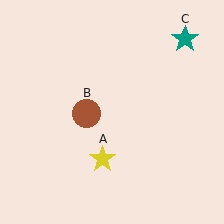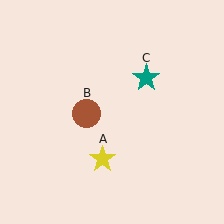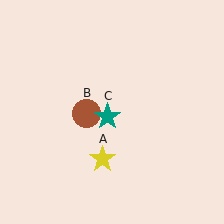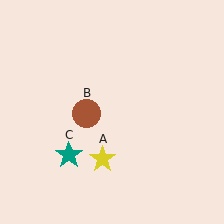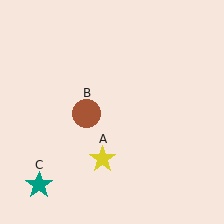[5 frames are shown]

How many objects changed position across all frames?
1 object changed position: teal star (object C).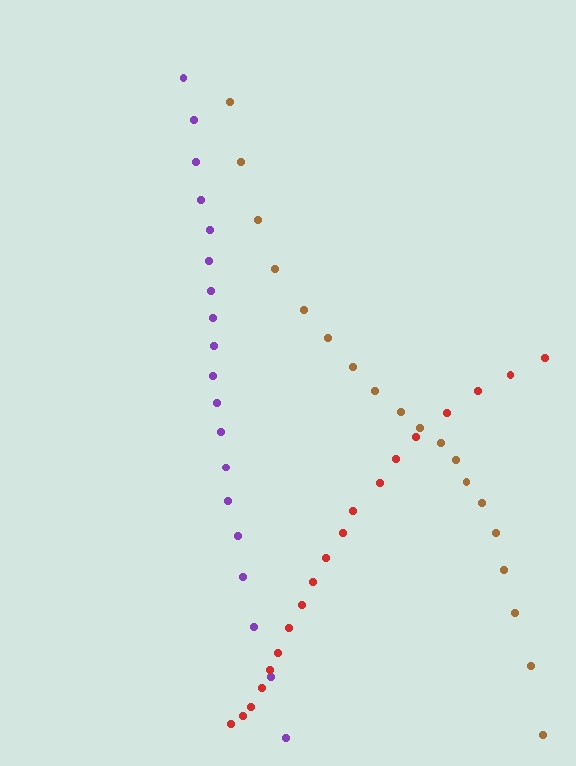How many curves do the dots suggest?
There are 3 distinct paths.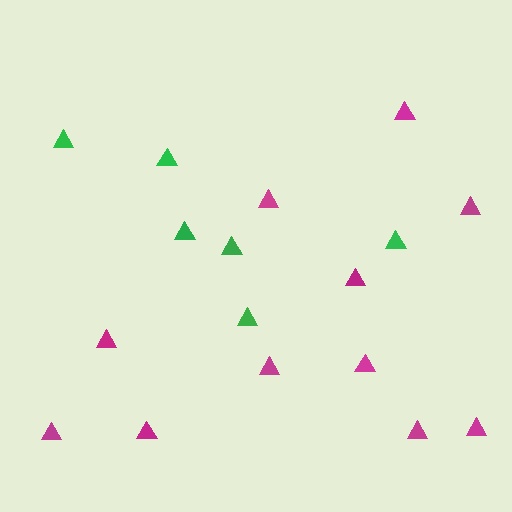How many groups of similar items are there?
There are 2 groups: one group of magenta triangles (11) and one group of green triangles (6).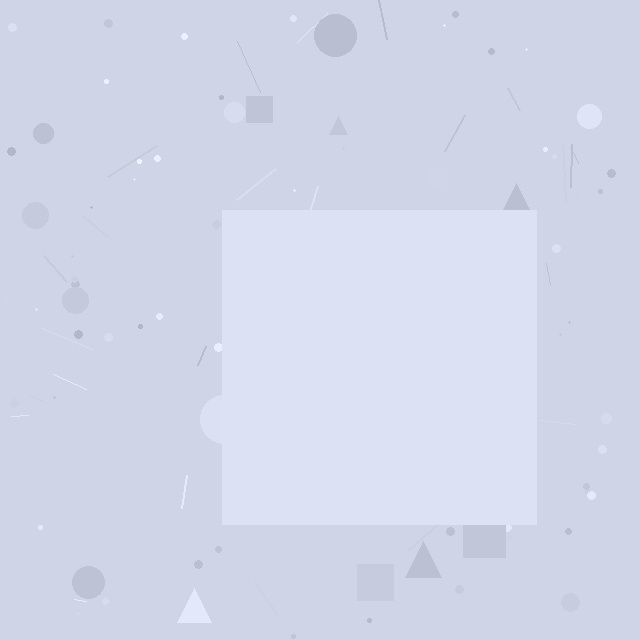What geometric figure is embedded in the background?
A square is embedded in the background.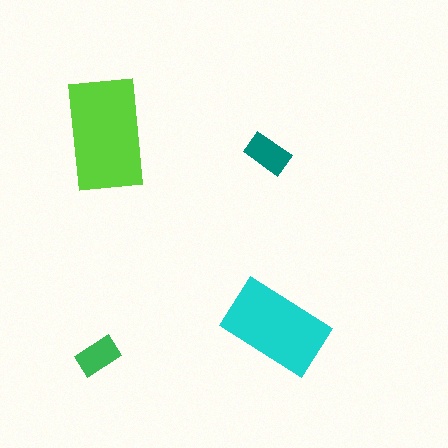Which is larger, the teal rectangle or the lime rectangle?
The lime one.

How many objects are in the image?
There are 4 objects in the image.